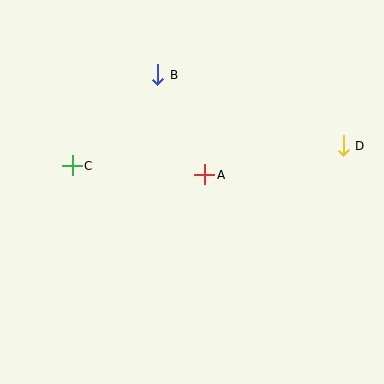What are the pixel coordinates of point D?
Point D is at (343, 146).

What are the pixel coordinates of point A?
Point A is at (205, 175).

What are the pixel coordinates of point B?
Point B is at (158, 75).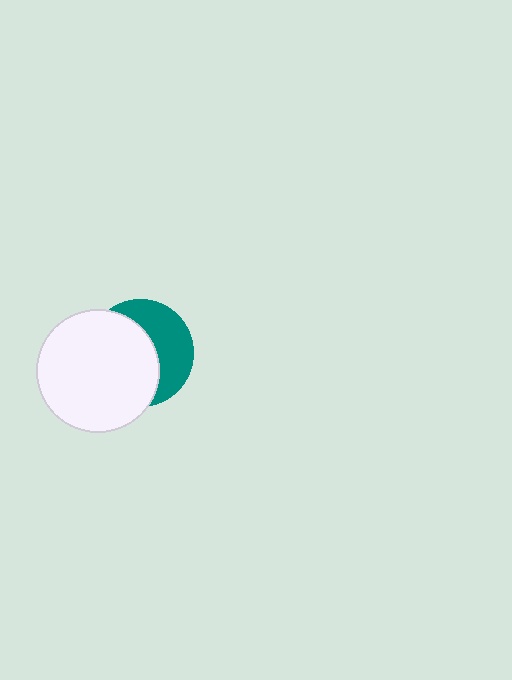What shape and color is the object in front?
The object in front is a white circle.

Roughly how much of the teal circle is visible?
A small part of it is visible (roughly 42%).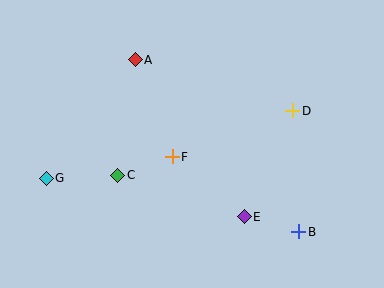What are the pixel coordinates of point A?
Point A is at (135, 60).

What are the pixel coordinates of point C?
Point C is at (118, 175).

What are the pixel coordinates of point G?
Point G is at (46, 178).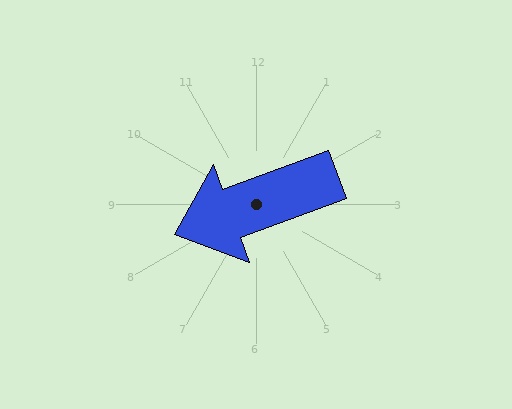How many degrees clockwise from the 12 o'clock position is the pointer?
Approximately 250 degrees.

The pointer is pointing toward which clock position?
Roughly 8 o'clock.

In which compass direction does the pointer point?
West.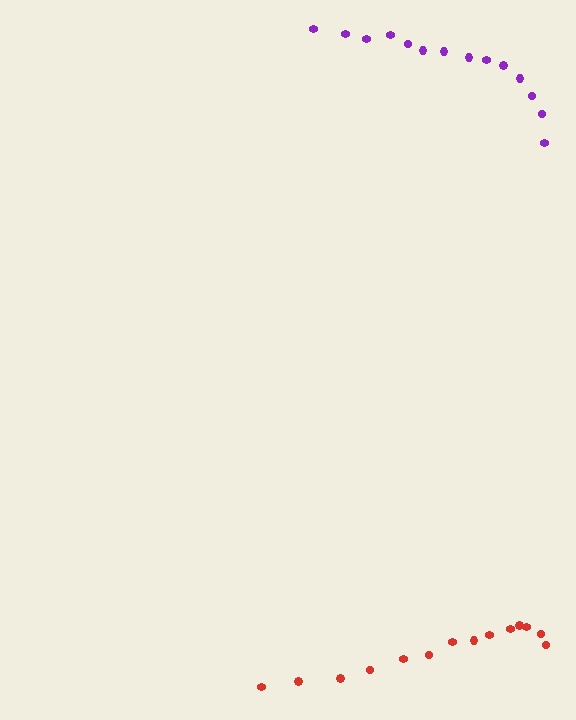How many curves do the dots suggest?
There are 2 distinct paths.